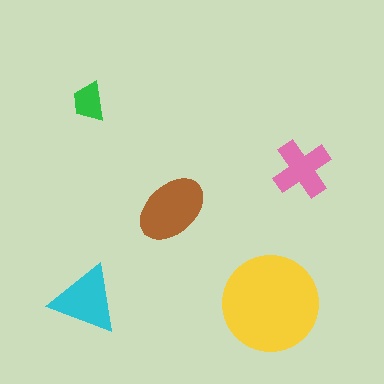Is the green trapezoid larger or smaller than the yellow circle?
Smaller.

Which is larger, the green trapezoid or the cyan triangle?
The cyan triangle.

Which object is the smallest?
The green trapezoid.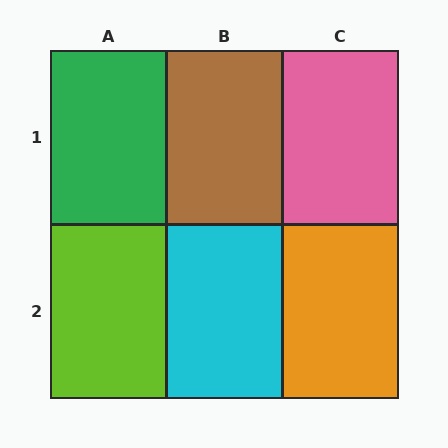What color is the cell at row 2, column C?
Orange.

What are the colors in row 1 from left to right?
Green, brown, pink.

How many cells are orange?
1 cell is orange.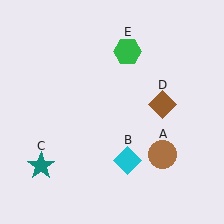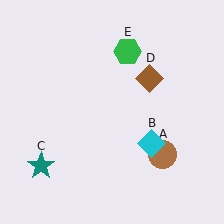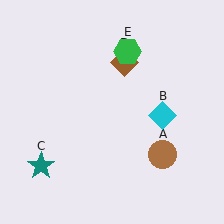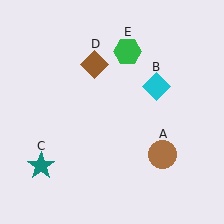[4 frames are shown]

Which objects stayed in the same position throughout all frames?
Brown circle (object A) and teal star (object C) and green hexagon (object E) remained stationary.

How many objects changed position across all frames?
2 objects changed position: cyan diamond (object B), brown diamond (object D).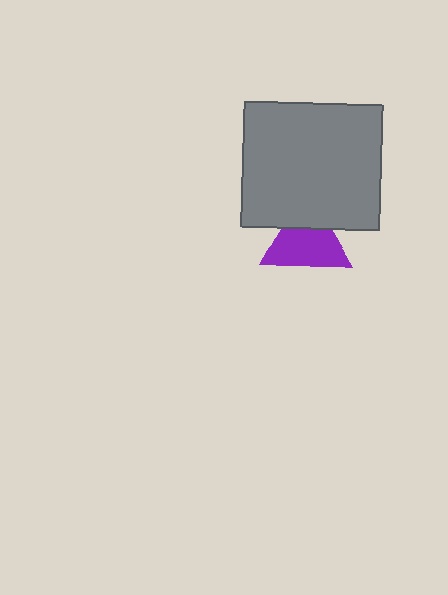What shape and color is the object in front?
The object in front is a gray rectangle.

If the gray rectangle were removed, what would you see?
You would see the complete purple triangle.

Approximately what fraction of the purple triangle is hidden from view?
Roughly 31% of the purple triangle is hidden behind the gray rectangle.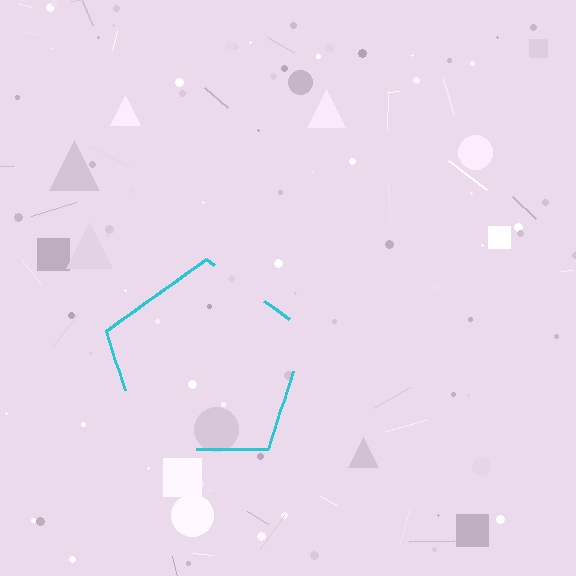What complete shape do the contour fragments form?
The contour fragments form a pentagon.